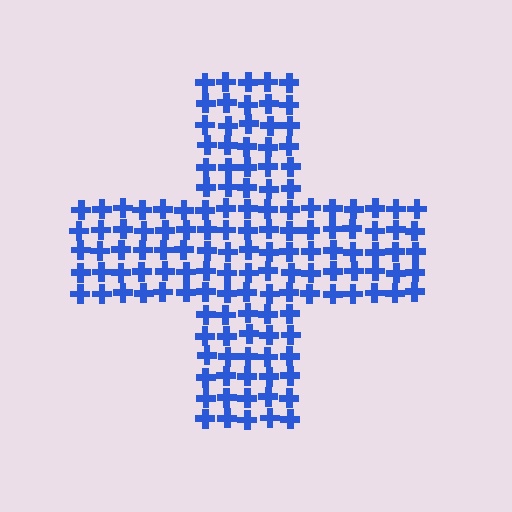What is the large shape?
The large shape is a cross.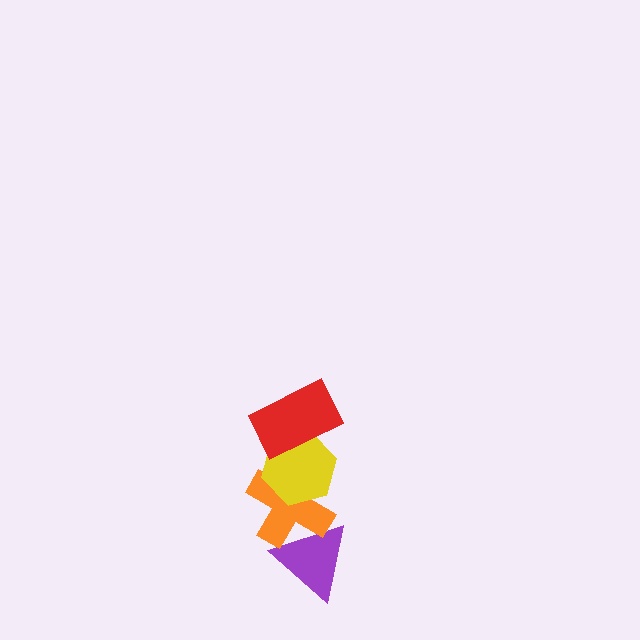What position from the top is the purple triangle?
The purple triangle is 4th from the top.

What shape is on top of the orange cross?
The yellow hexagon is on top of the orange cross.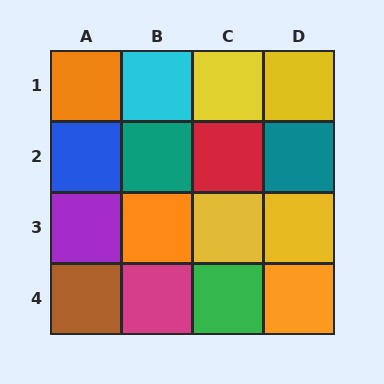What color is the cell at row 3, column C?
Yellow.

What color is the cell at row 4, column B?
Magenta.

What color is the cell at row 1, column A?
Orange.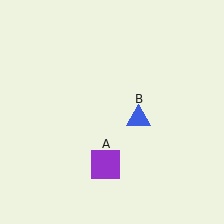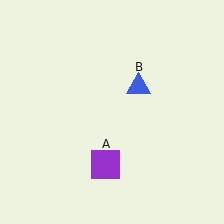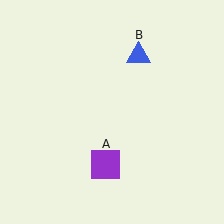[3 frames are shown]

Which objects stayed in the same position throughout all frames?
Purple square (object A) remained stationary.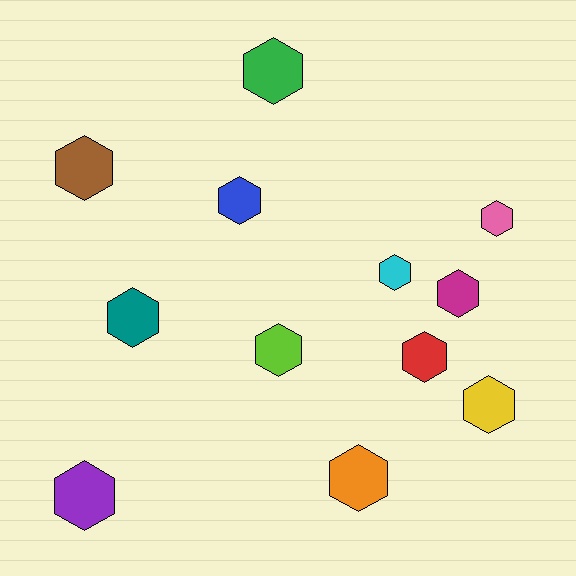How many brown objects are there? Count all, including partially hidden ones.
There is 1 brown object.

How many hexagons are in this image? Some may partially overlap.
There are 12 hexagons.